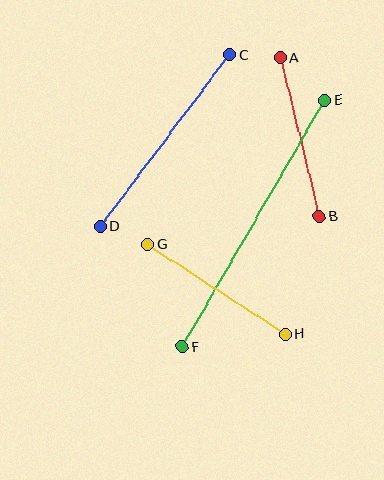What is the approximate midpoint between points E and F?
The midpoint is at approximately (253, 224) pixels.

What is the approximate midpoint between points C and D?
The midpoint is at approximately (165, 140) pixels.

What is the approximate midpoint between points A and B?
The midpoint is at approximately (300, 137) pixels.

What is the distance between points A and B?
The distance is approximately 164 pixels.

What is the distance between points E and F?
The distance is approximately 285 pixels.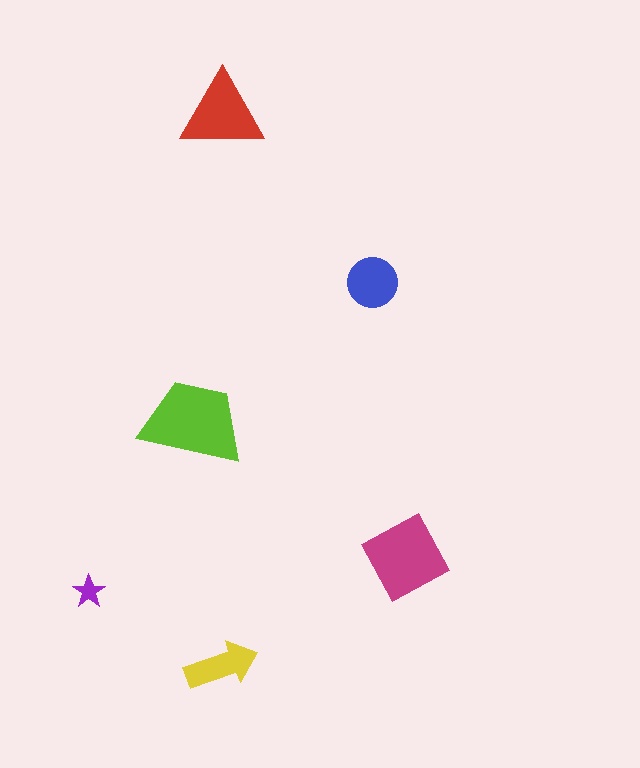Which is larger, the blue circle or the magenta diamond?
The magenta diamond.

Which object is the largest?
The lime trapezoid.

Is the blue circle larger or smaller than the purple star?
Larger.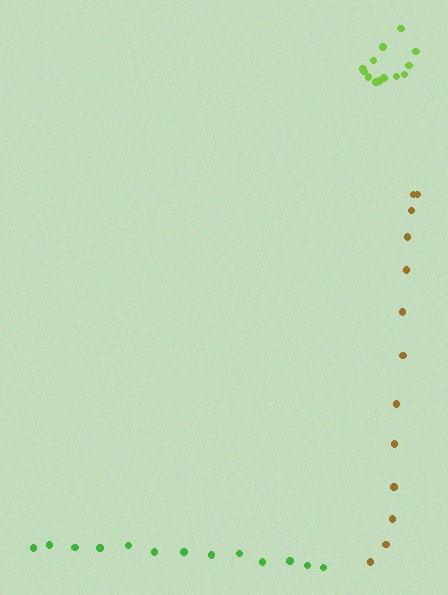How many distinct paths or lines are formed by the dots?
There are 3 distinct paths.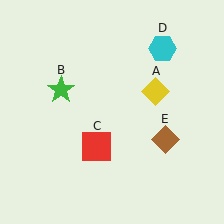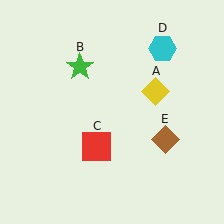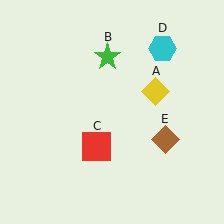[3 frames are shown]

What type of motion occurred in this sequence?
The green star (object B) rotated clockwise around the center of the scene.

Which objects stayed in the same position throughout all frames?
Yellow diamond (object A) and red square (object C) and cyan hexagon (object D) and brown diamond (object E) remained stationary.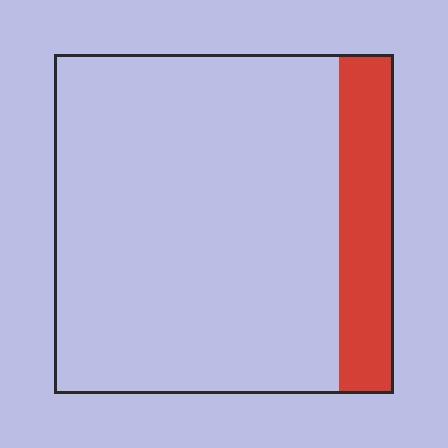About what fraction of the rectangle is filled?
About one sixth (1/6).